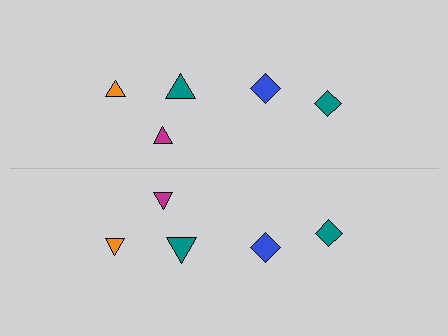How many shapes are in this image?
There are 10 shapes in this image.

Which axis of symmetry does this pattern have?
The pattern has a horizontal axis of symmetry running through the center of the image.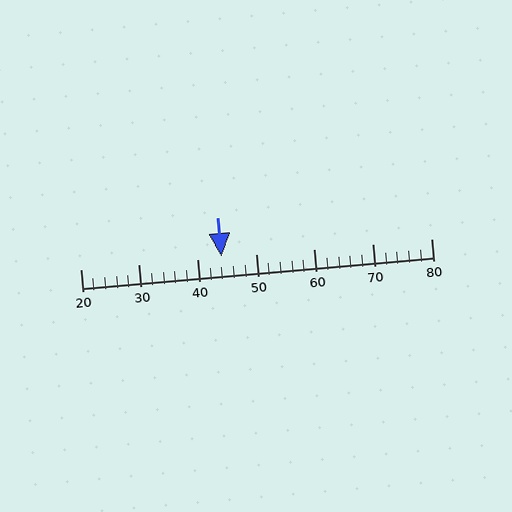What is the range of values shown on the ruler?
The ruler shows values from 20 to 80.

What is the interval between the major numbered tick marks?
The major tick marks are spaced 10 units apart.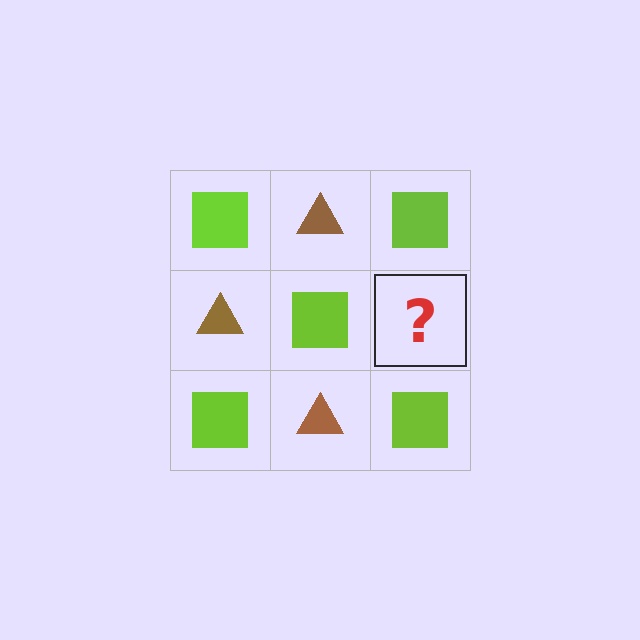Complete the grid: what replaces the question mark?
The question mark should be replaced with a brown triangle.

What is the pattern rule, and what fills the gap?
The rule is that it alternates lime square and brown triangle in a checkerboard pattern. The gap should be filled with a brown triangle.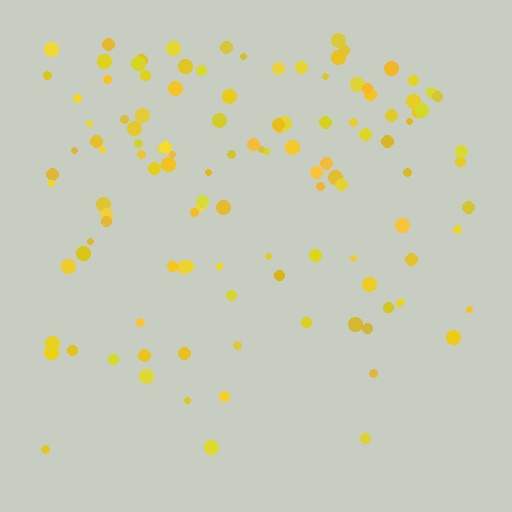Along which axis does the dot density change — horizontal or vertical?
Vertical.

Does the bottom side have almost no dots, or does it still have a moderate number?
Still a moderate number, just noticeably fewer than the top.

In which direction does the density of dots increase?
From bottom to top, with the top side densest.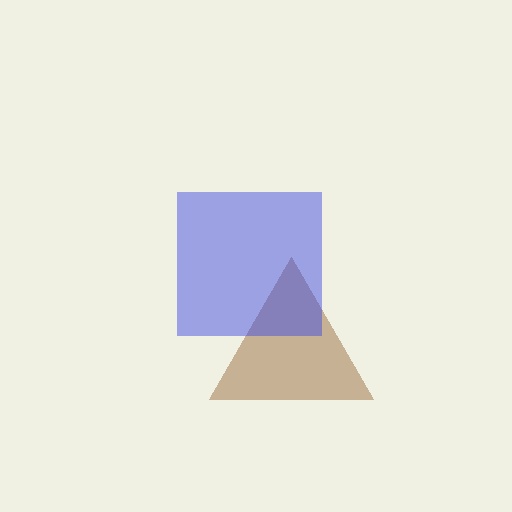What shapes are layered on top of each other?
The layered shapes are: a brown triangle, a blue square.